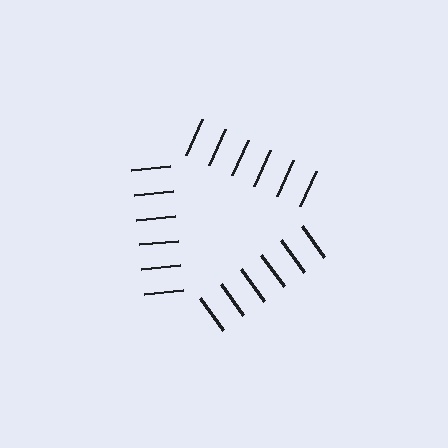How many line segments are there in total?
18 — 6 along each of the 3 edges.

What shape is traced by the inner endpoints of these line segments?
An illusory triangle — the line segments terminate on its edges but no continuous stroke is drawn.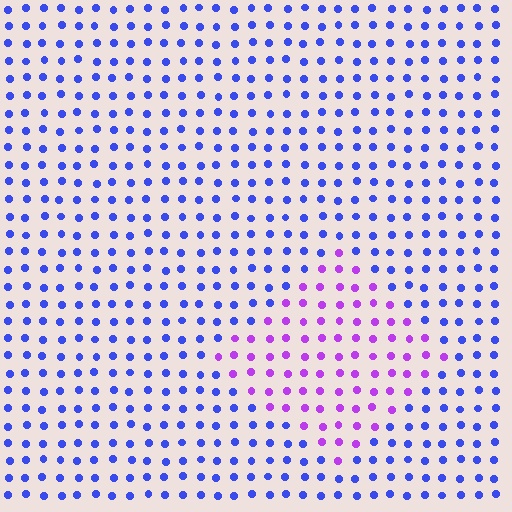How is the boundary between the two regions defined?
The boundary is defined purely by a slight shift in hue (about 49 degrees). Spacing, size, and orientation are identical on both sides.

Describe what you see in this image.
The image is filled with small blue elements in a uniform arrangement. A diamond-shaped region is visible where the elements are tinted to a slightly different hue, forming a subtle color boundary.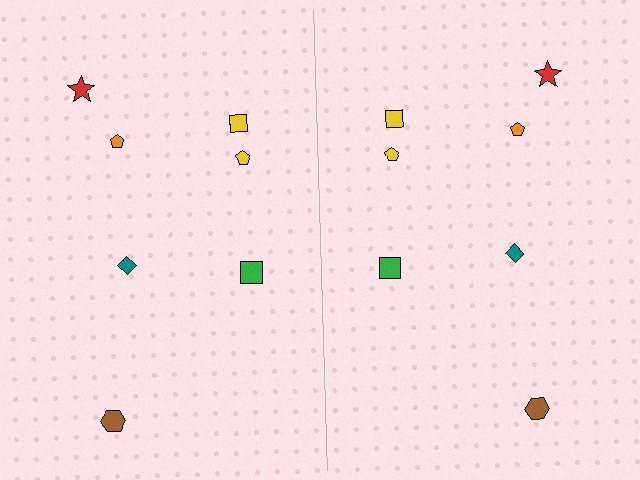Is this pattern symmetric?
Yes, this pattern has bilateral (reflection) symmetry.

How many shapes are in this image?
There are 14 shapes in this image.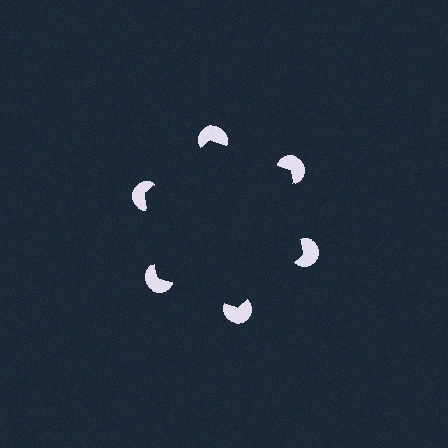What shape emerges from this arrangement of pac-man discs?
An illusory hexagon — its edges are inferred from the aligned wedge cuts in the pac-man discs, not physically drawn.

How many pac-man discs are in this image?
There are 6 — one at each vertex of the illusory hexagon.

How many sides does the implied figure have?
6 sides.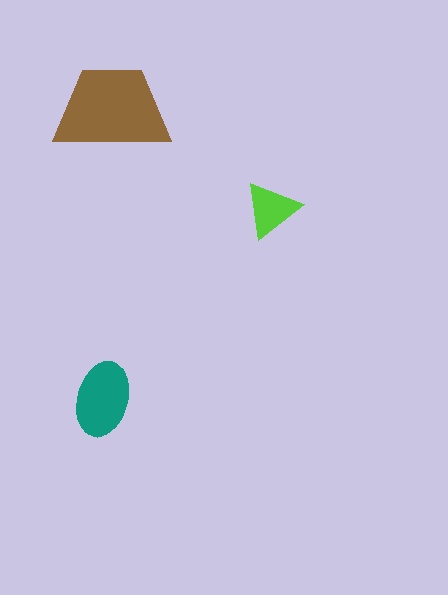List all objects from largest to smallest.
The brown trapezoid, the teal ellipse, the lime triangle.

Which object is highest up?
The brown trapezoid is topmost.